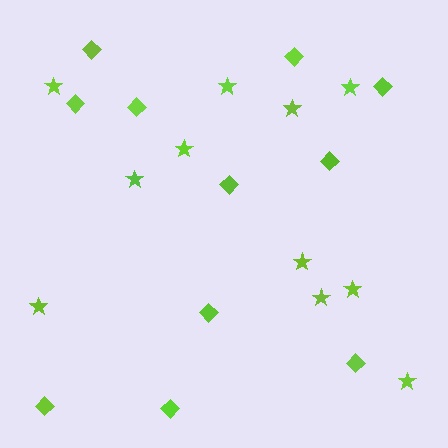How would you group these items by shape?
There are 2 groups: one group of diamonds (11) and one group of stars (11).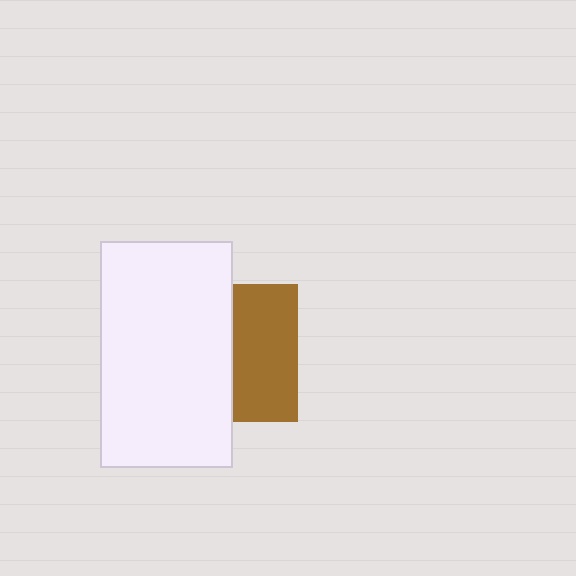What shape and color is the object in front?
The object in front is a white rectangle.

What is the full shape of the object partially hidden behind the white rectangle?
The partially hidden object is a brown square.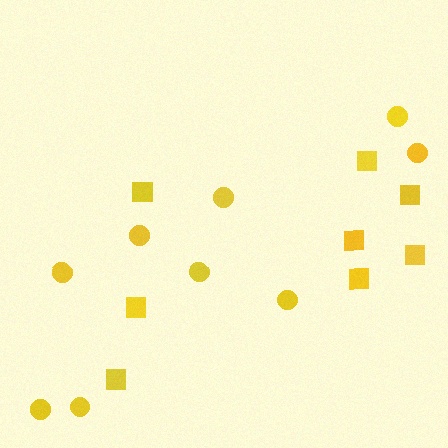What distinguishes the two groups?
There are 2 groups: one group of squares (8) and one group of circles (9).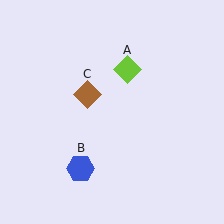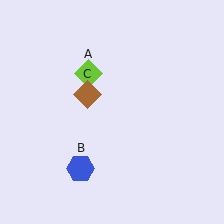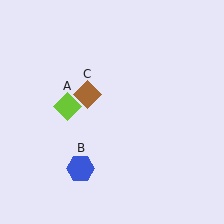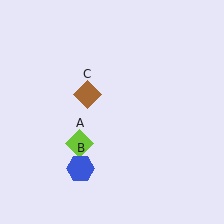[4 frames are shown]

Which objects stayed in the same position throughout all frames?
Blue hexagon (object B) and brown diamond (object C) remained stationary.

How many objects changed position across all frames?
1 object changed position: lime diamond (object A).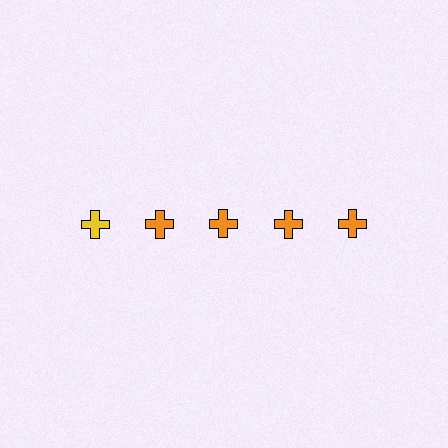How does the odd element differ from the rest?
It has a different color: yellow instead of orange.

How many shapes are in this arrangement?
There are 5 shapes arranged in a grid pattern.